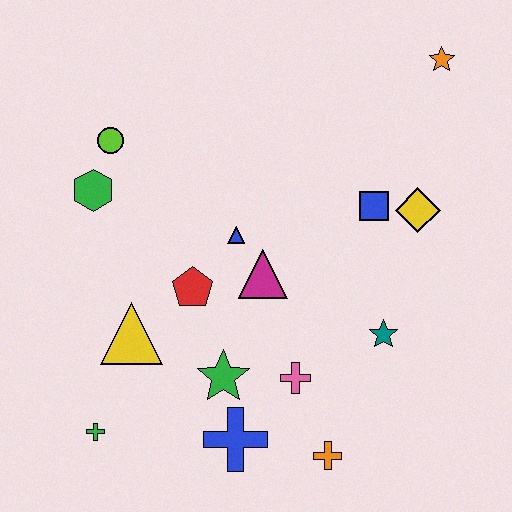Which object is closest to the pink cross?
The green star is closest to the pink cross.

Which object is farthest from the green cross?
The orange star is farthest from the green cross.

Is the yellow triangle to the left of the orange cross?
Yes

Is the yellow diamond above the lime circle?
No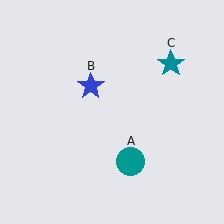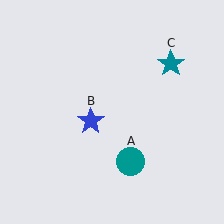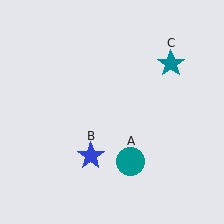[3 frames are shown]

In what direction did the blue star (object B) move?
The blue star (object B) moved down.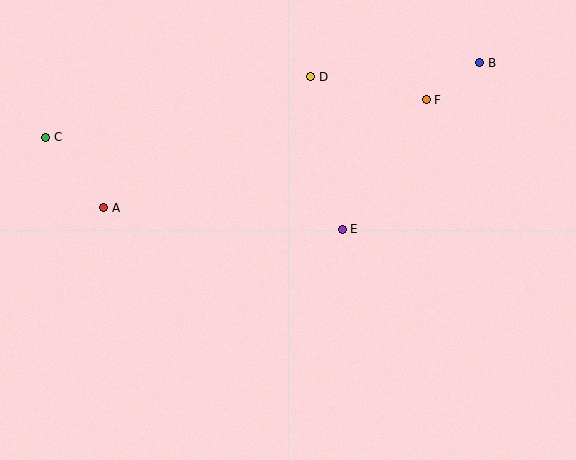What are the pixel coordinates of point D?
Point D is at (311, 77).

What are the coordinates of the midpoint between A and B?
The midpoint between A and B is at (292, 135).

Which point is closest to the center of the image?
Point E at (342, 229) is closest to the center.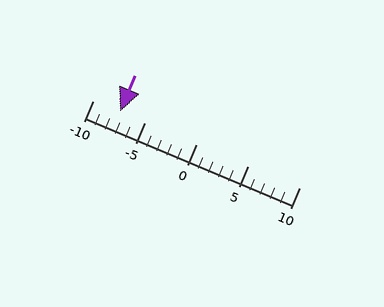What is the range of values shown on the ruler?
The ruler shows values from -10 to 10.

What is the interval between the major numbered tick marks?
The major tick marks are spaced 5 units apart.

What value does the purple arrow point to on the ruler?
The purple arrow points to approximately -7.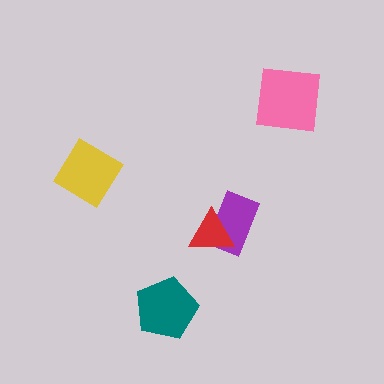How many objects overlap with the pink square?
0 objects overlap with the pink square.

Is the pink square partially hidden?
No, no other shape covers it.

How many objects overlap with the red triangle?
1 object overlaps with the red triangle.